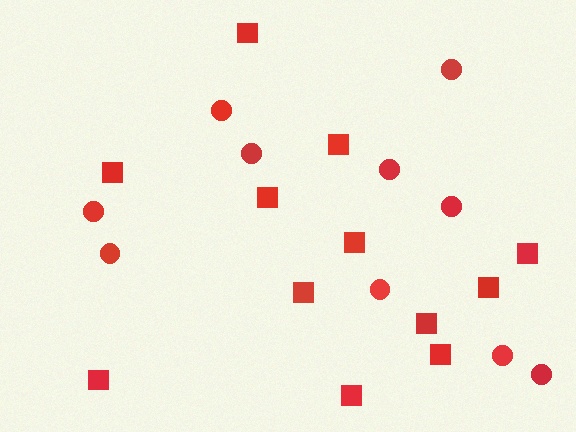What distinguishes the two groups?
There are 2 groups: one group of circles (10) and one group of squares (12).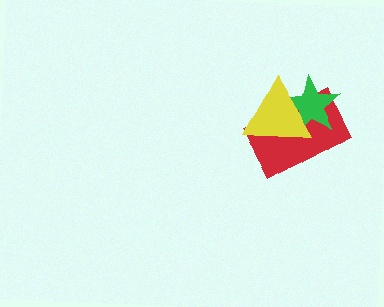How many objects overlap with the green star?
2 objects overlap with the green star.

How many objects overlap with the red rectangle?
2 objects overlap with the red rectangle.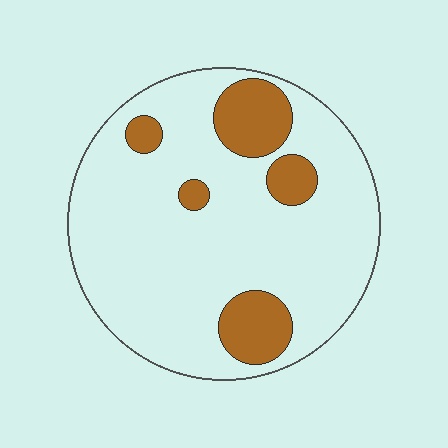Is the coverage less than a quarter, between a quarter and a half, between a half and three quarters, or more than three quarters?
Less than a quarter.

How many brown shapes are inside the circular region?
5.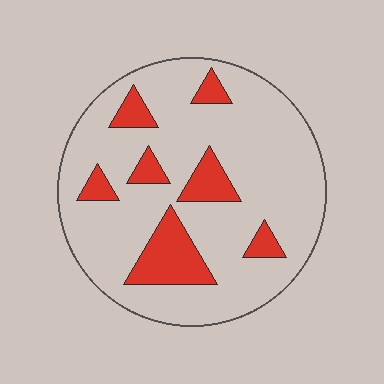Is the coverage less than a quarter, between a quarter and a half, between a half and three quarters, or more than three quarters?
Less than a quarter.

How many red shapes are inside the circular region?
7.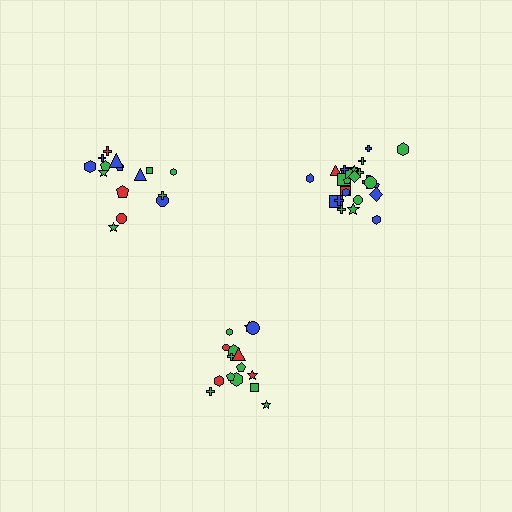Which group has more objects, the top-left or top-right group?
The top-right group.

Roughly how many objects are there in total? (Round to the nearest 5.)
Roughly 55 objects in total.